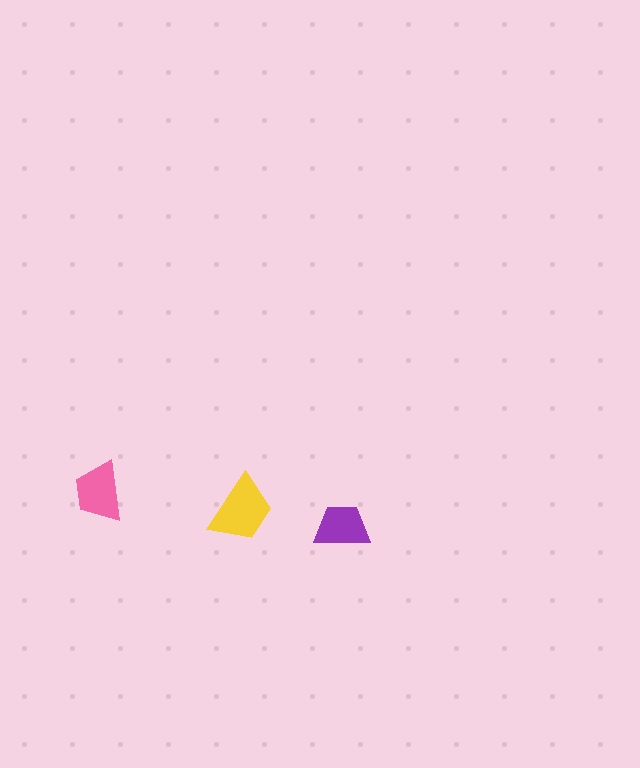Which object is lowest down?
The purple trapezoid is bottommost.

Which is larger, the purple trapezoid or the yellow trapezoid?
The yellow one.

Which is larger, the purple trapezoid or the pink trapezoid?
The pink one.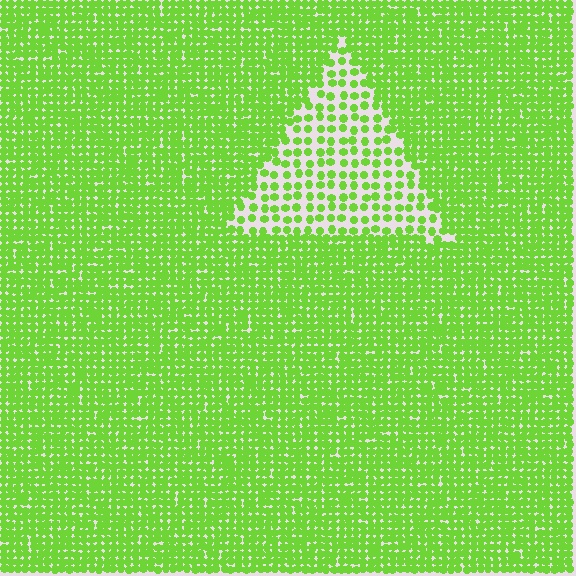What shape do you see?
I see a triangle.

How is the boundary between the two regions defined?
The boundary is defined by a change in element density (approximately 2.3x ratio). All elements are the same color, size, and shape.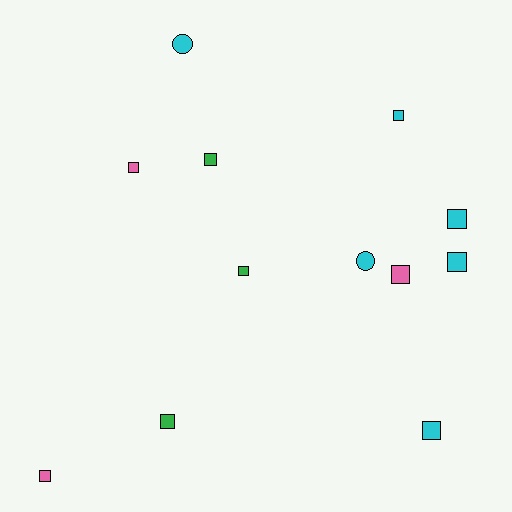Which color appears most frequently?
Cyan, with 6 objects.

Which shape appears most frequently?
Square, with 10 objects.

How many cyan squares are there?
There are 4 cyan squares.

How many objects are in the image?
There are 12 objects.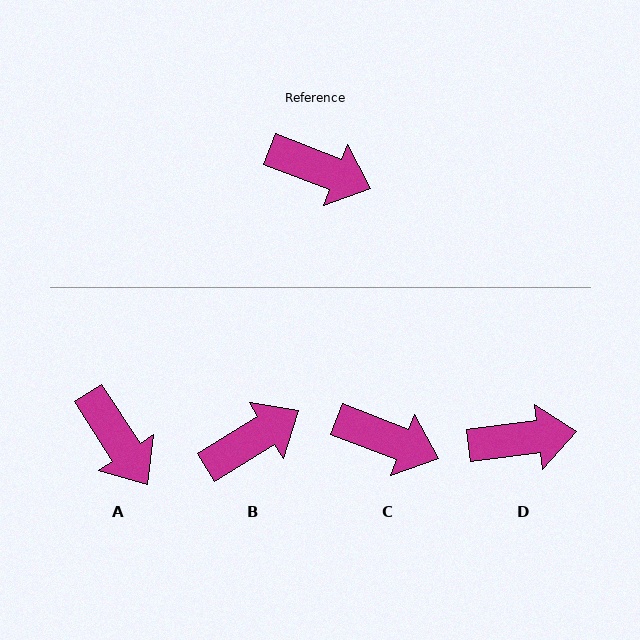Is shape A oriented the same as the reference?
No, it is off by about 36 degrees.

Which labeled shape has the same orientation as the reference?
C.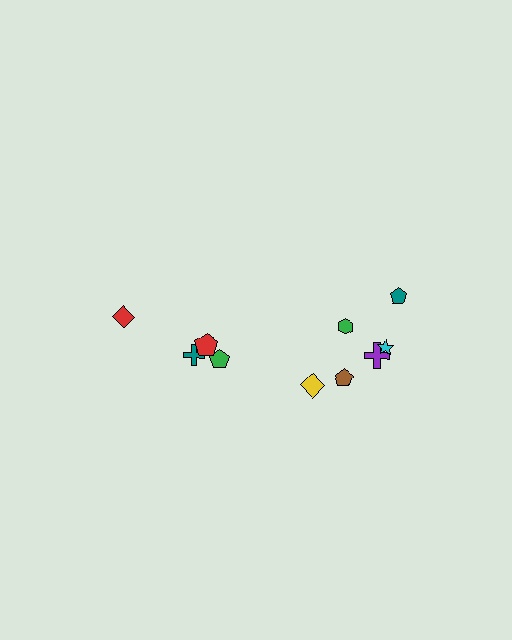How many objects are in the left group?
There are 4 objects.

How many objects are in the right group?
There are 6 objects.